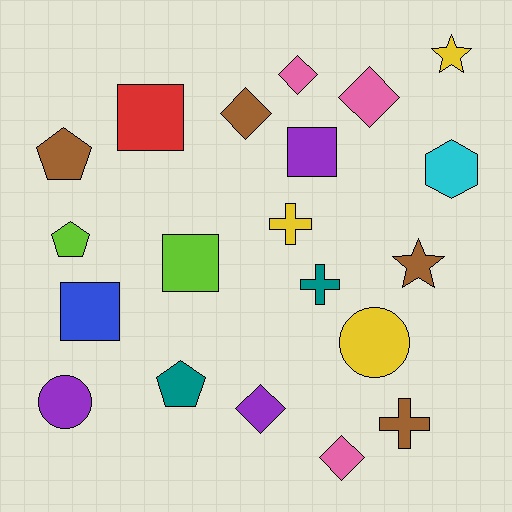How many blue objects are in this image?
There is 1 blue object.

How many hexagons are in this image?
There is 1 hexagon.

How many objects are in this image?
There are 20 objects.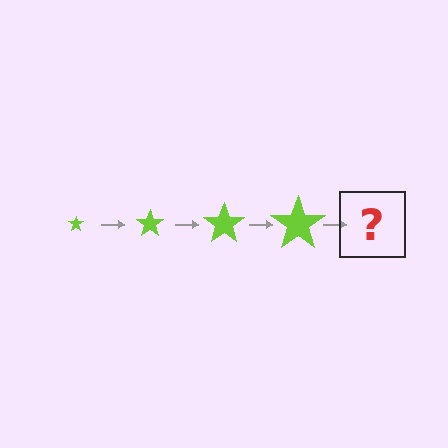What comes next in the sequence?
The next element should be a lime star, larger than the previous one.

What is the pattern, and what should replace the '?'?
The pattern is that the star gets progressively larger each step. The '?' should be a lime star, larger than the previous one.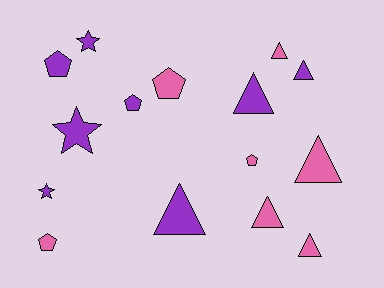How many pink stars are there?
There are no pink stars.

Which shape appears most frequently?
Triangle, with 7 objects.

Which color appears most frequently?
Purple, with 8 objects.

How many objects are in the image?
There are 15 objects.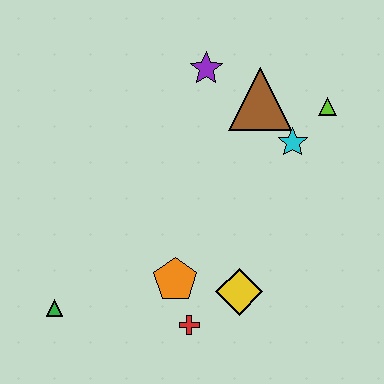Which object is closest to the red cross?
The orange pentagon is closest to the red cross.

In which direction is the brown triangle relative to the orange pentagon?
The brown triangle is above the orange pentagon.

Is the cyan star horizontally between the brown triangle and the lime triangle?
Yes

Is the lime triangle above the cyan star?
Yes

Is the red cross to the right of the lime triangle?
No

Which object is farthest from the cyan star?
The green triangle is farthest from the cyan star.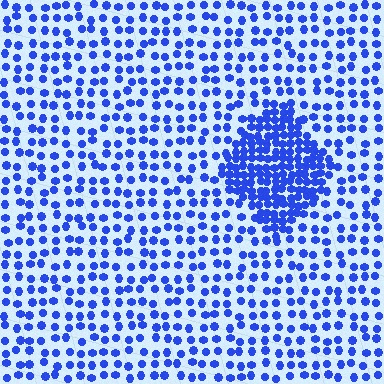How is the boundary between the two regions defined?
The boundary is defined by a change in element density (approximately 2.5x ratio). All elements are the same color, size, and shape.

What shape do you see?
I see a diamond.